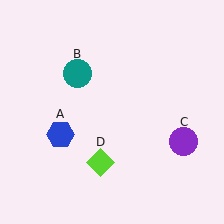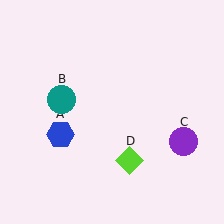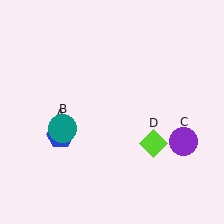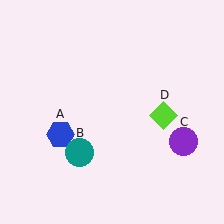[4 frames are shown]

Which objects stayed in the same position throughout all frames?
Blue hexagon (object A) and purple circle (object C) remained stationary.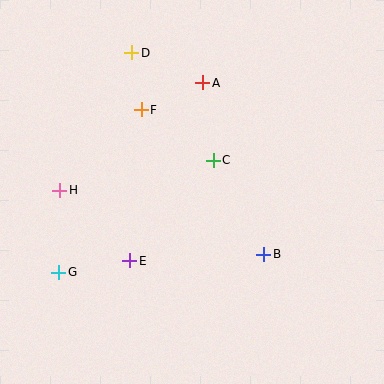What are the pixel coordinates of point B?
Point B is at (264, 254).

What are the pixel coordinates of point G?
Point G is at (59, 272).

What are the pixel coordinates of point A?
Point A is at (203, 83).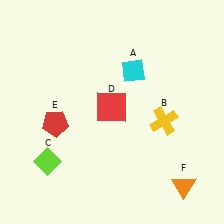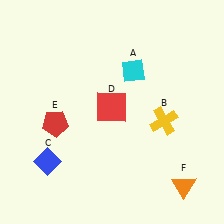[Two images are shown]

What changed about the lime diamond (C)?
In Image 1, C is lime. In Image 2, it changed to blue.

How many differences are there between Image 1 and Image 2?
There is 1 difference between the two images.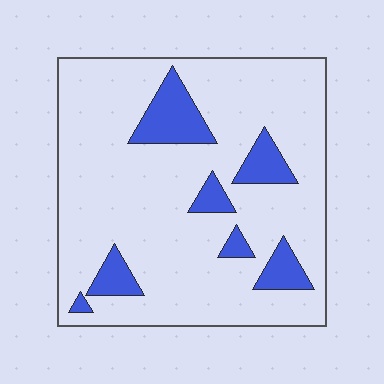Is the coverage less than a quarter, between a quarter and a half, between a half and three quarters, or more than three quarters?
Less than a quarter.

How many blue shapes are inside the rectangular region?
7.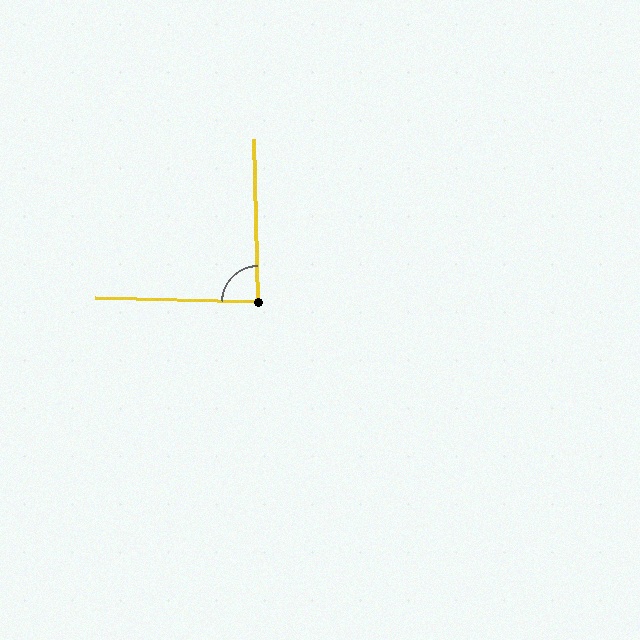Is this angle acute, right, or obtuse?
It is approximately a right angle.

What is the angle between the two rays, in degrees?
Approximately 87 degrees.